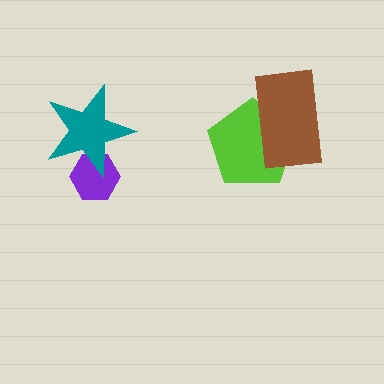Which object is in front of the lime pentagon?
The brown rectangle is in front of the lime pentagon.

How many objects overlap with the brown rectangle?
1 object overlaps with the brown rectangle.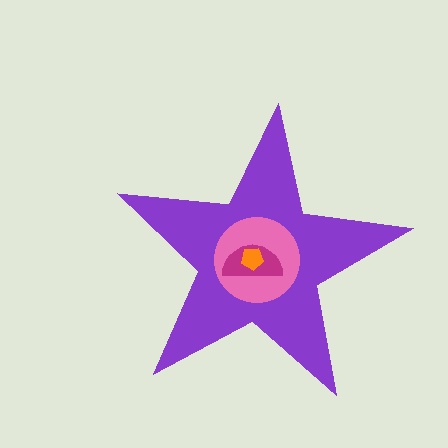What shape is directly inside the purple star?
The pink circle.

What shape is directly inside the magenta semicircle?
The orange pentagon.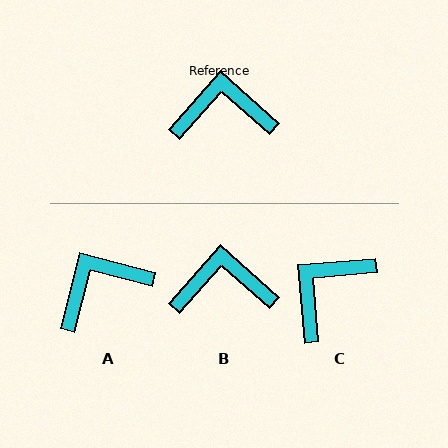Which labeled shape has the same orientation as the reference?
B.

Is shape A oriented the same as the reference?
No, it is off by about 27 degrees.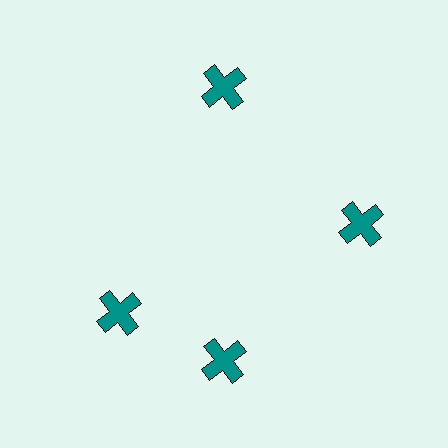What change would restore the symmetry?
The symmetry would be restored by rotating it back into even spacing with its neighbors so that all 4 crosses sit at equal angles and equal distance from the center.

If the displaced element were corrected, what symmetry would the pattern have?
It would have 4-fold rotational symmetry — the pattern would map onto itself every 90 degrees.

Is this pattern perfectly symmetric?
No. The 4 teal crosses are arranged in a ring, but one element near the 9 o'clock position is rotated out of alignment along the ring, breaking the 4-fold rotational symmetry.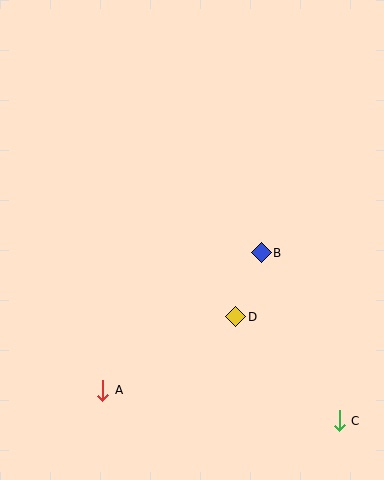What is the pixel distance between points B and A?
The distance between B and A is 210 pixels.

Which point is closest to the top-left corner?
Point B is closest to the top-left corner.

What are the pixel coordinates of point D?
Point D is at (236, 317).